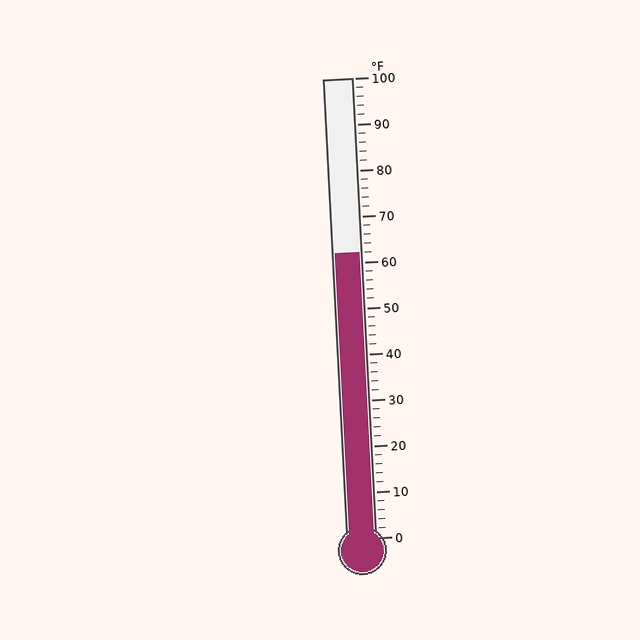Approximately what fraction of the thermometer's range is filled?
The thermometer is filled to approximately 60% of its range.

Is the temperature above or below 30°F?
The temperature is above 30°F.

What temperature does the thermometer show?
The thermometer shows approximately 62°F.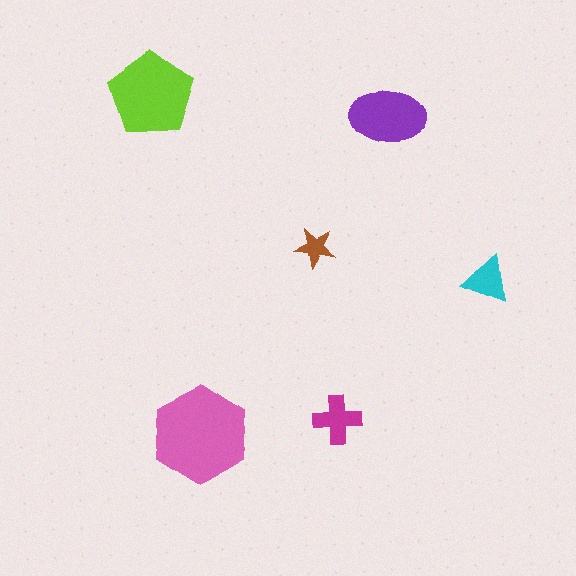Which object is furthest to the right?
The cyan triangle is rightmost.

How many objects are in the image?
There are 6 objects in the image.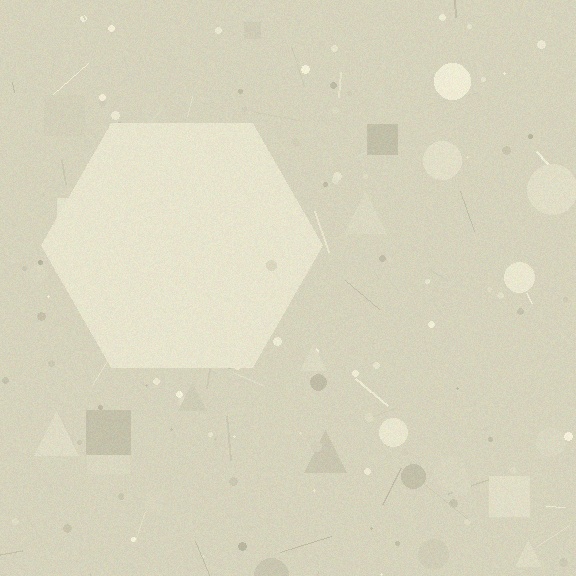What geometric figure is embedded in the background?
A hexagon is embedded in the background.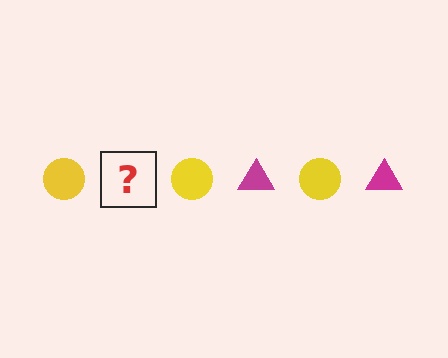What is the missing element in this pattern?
The missing element is a magenta triangle.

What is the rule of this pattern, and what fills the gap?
The rule is that the pattern alternates between yellow circle and magenta triangle. The gap should be filled with a magenta triangle.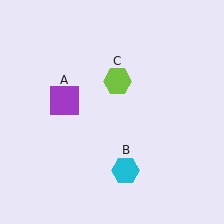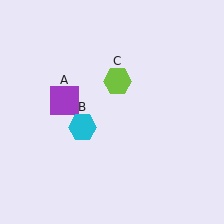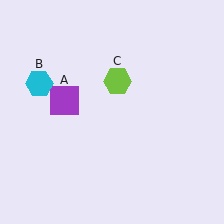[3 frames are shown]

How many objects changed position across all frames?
1 object changed position: cyan hexagon (object B).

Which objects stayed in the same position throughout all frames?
Purple square (object A) and lime hexagon (object C) remained stationary.